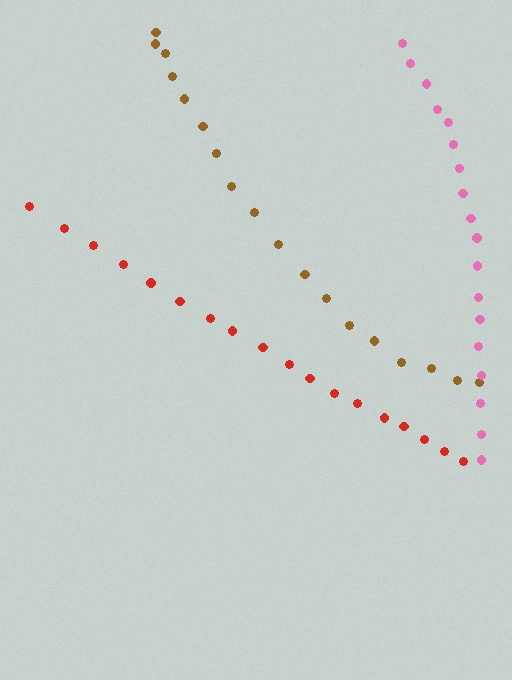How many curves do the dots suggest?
There are 3 distinct paths.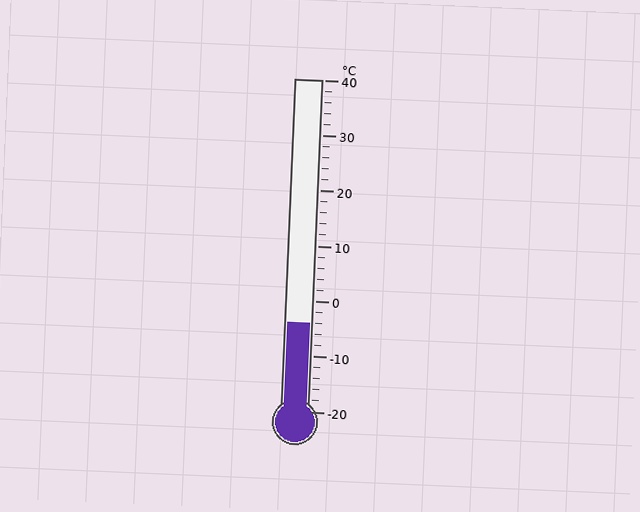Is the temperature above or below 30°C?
The temperature is below 30°C.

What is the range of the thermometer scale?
The thermometer scale ranges from -20°C to 40°C.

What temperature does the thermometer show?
The thermometer shows approximately -4°C.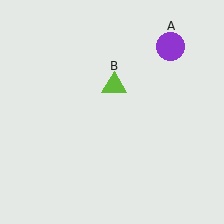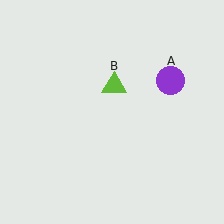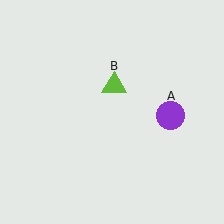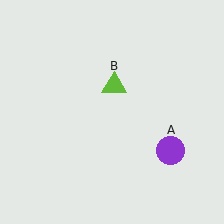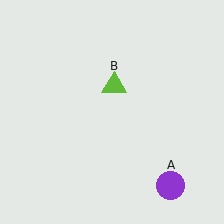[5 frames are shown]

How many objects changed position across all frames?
1 object changed position: purple circle (object A).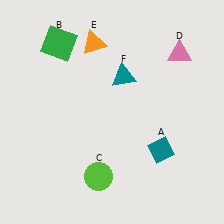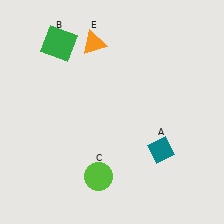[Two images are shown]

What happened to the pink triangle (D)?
The pink triangle (D) was removed in Image 2. It was in the top-right area of Image 1.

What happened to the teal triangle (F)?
The teal triangle (F) was removed in Image 2. It was in the top-right area of Image 1.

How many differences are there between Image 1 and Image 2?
There are 2 differences between the two images.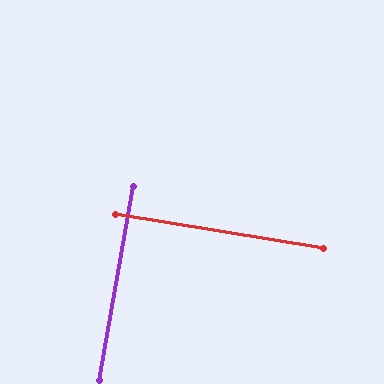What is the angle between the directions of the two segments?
Approximately 90 degrees.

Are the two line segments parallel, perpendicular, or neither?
Perpendicular — they meet at approximately 90°.